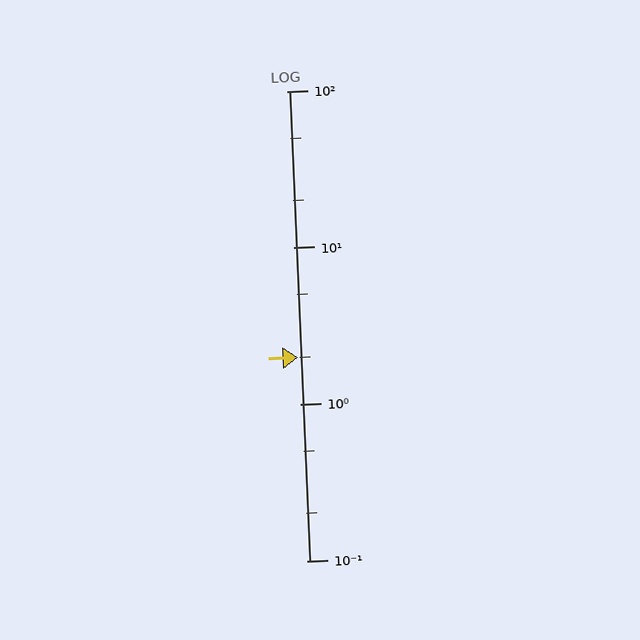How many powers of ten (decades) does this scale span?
The scale spans 3 decades, from 0.1 to 100.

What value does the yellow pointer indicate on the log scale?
The pointer indicates approximately 2.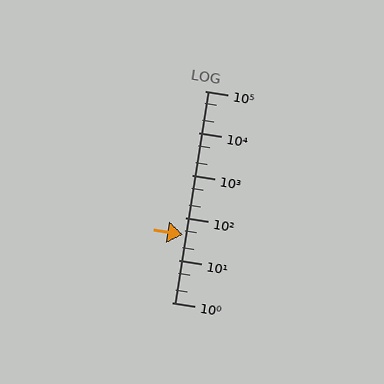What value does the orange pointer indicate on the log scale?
The pointer indicates approximately 39.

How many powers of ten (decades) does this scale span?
The scale spans 5 decades, from 1 to 100000.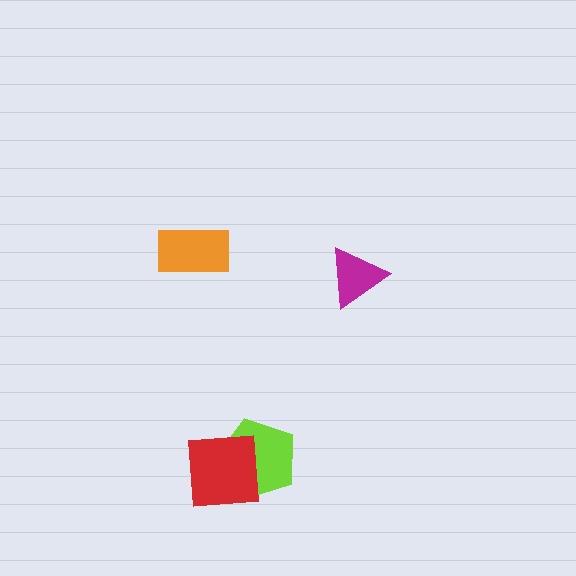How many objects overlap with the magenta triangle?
0 objects overlap with the magenta triangle.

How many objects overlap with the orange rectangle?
0 objects overlap with the orange rectangle.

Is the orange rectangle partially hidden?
No, no other shape covers it.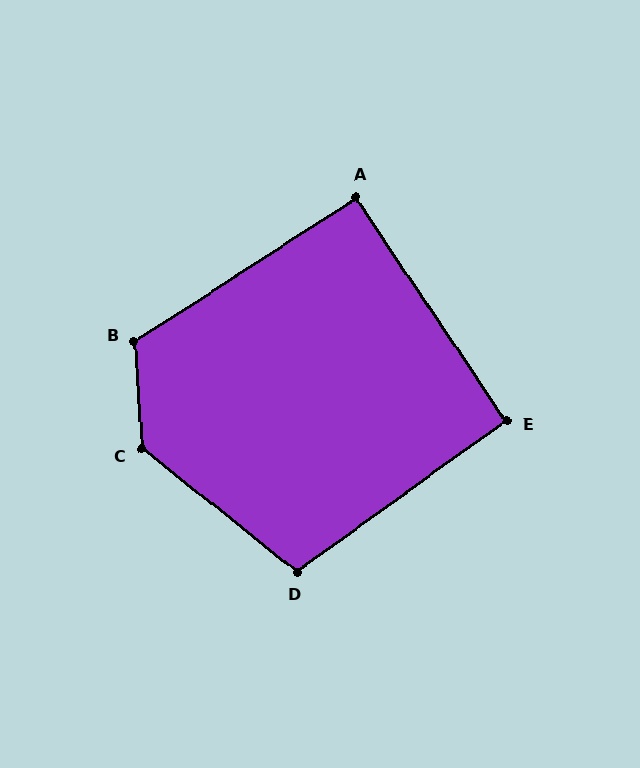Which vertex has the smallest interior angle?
A, at approximately 91 degrees.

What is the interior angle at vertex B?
Approximately 120 degrees (obtuse).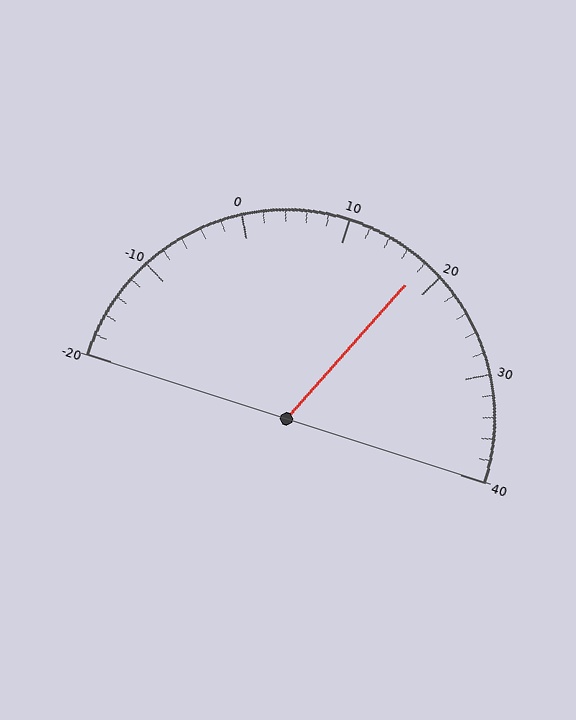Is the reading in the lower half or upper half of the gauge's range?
The reading is in the upper half of the range (-20 to 40).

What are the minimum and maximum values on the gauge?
The gauge ranges from -20 to 40.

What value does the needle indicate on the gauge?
The needle indicates approximately 18.